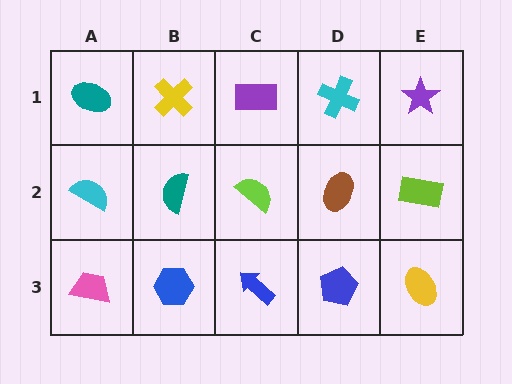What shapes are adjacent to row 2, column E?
A purple star (row 1, column E), a yellow ellipse (row 3, column E), a brown ellipse (row 2, column D).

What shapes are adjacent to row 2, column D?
A cyan cross (row 1, column D), a blue pentagon (row 3, column D), a lime semicircle (row 2, column C), a lime rectangle (row 2, column E).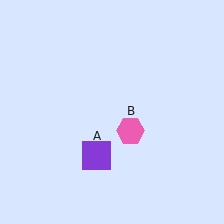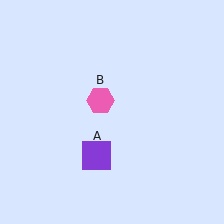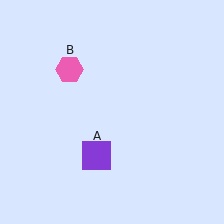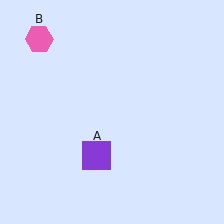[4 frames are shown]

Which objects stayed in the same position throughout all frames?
Purple square (object A) remained stationary.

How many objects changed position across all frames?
1 object changed position: pink hexagon (object B).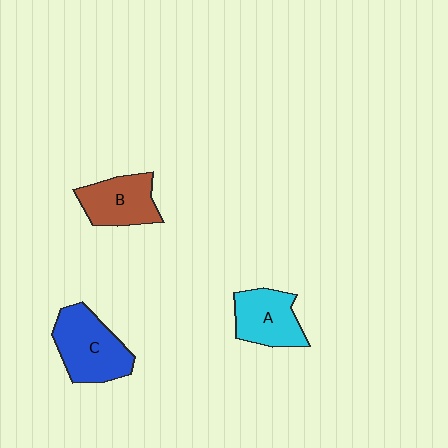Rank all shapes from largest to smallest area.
From largest to smallest: C (blue), B (brown), A (cyan).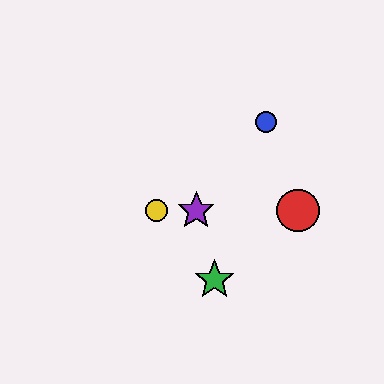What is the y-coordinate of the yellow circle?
The yellow circle is at y≈211.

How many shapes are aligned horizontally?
3 shapes (the red circle, the yellow circle, the purple star) are aligned horizontally.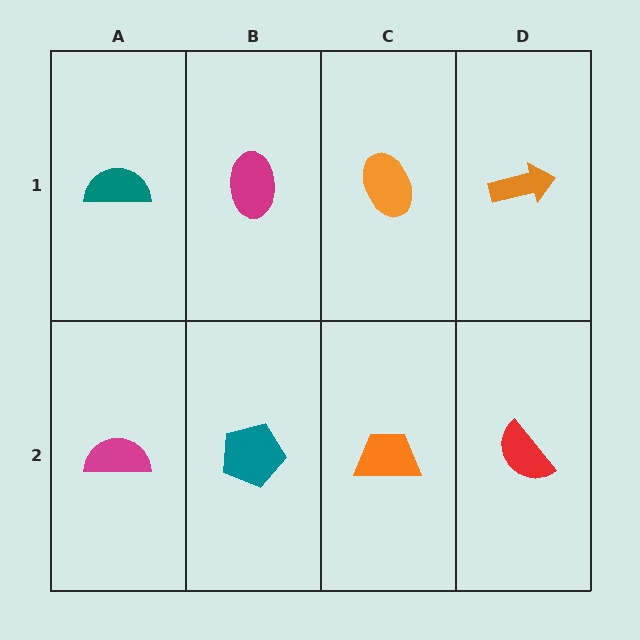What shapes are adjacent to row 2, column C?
An orange ellipse (row 1, column C), a teal pentagon (row 2, column B), a red semicircle (row 2, column D).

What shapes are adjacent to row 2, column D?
An orange arrow (row 1, column D), an orange trapezoid (row 2, column C).